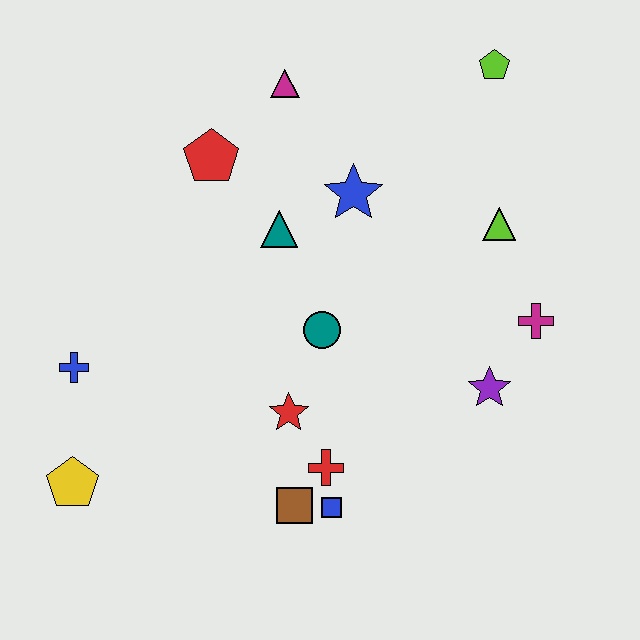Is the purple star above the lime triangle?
No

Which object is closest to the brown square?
The blue square is closest to the brown square.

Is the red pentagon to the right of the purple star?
No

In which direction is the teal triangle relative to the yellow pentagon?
The teal triangle is above the yellow pentagon.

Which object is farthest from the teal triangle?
The yellow pentagon is farthest from the teal triangle.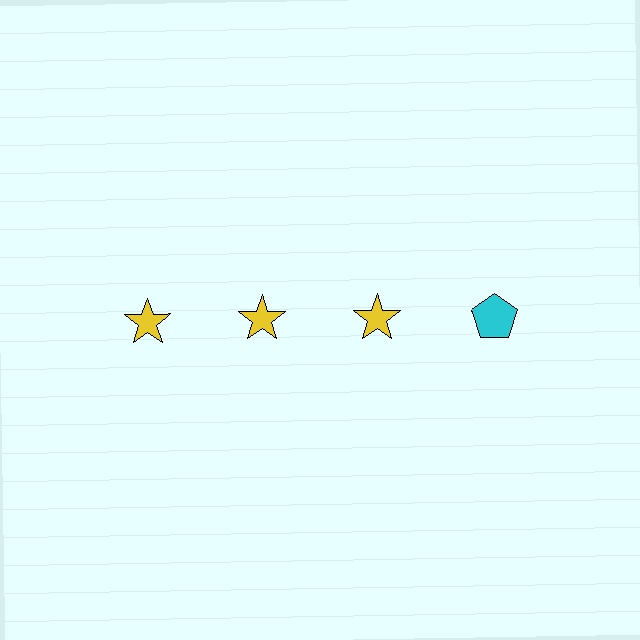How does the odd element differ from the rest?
It differs in both color (cyan instead of yellow) and shape (pentagon instead of star).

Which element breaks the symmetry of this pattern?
The cyan pentagon in the top row, second from right column breaks the symmetry. All other shapes are yellow stars.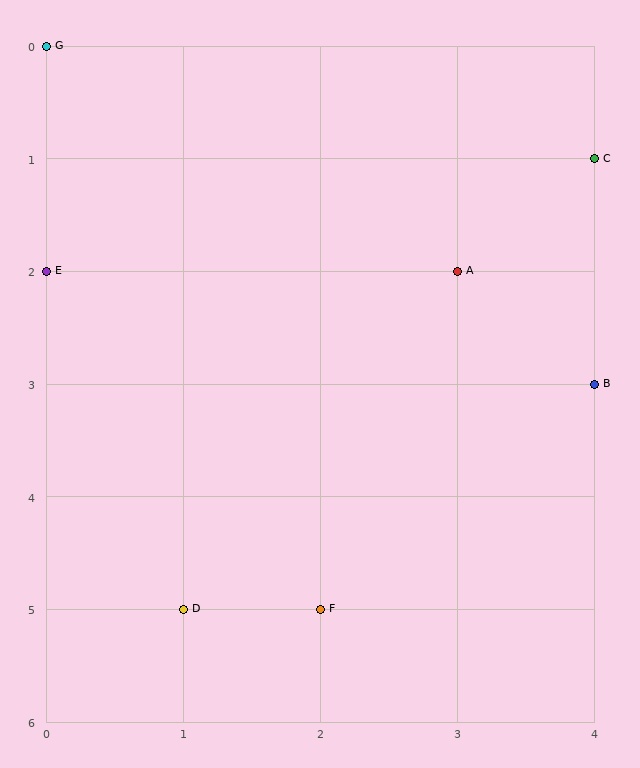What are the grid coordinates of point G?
Point G is at grid coordinates (0, 0).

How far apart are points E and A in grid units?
Points E and A are 3 columns apart.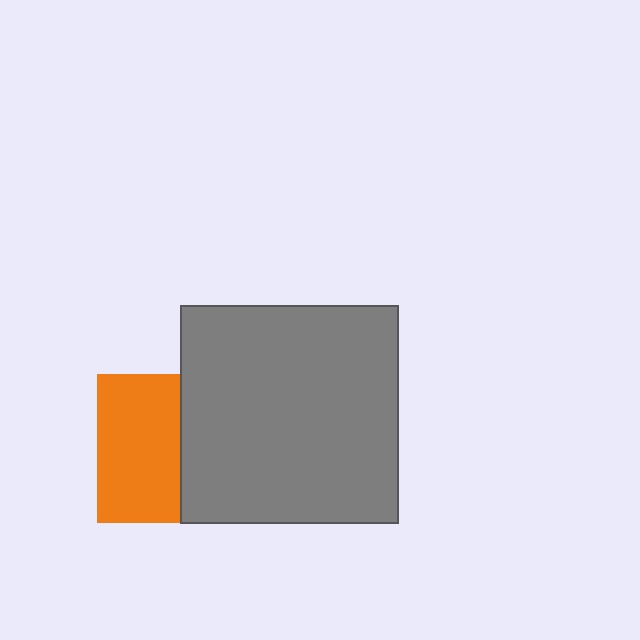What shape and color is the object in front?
The object in front is a gray square.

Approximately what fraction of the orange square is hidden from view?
Roughly 45% of the orange square is hidden behind the gray square.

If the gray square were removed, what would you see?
You would see the complete orange square.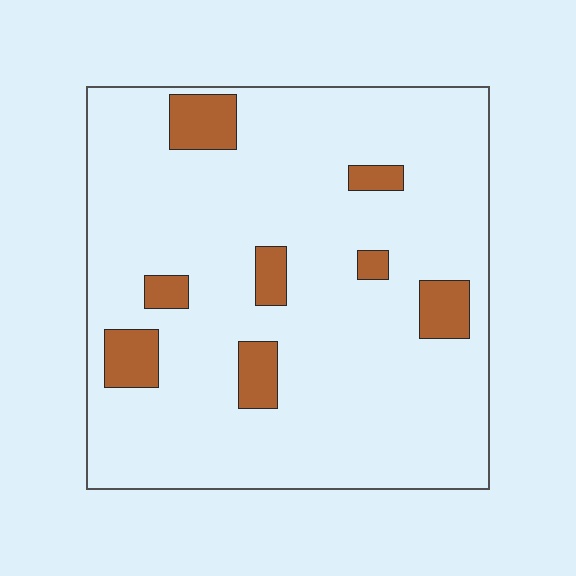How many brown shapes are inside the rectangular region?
8.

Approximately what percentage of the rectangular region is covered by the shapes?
Approximately 10%.